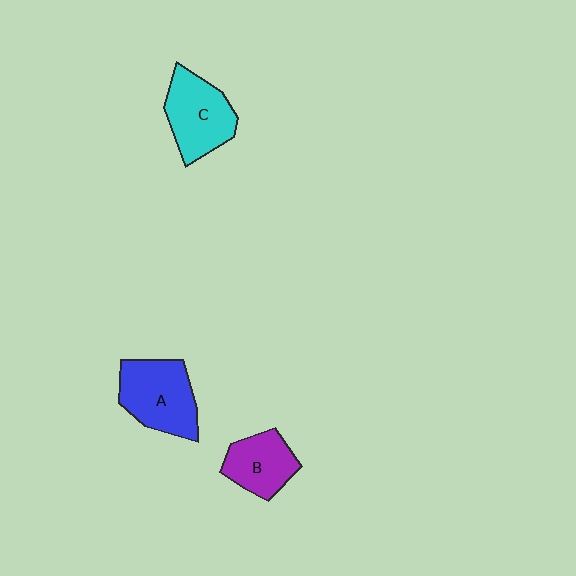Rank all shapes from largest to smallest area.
From largest to smallest: A (blue), C (cyan), B (purple).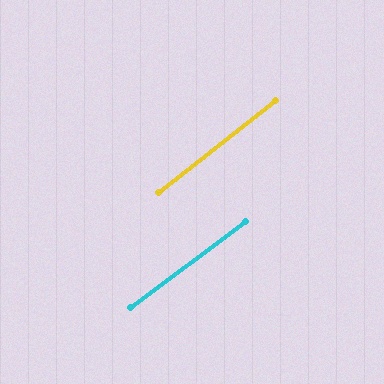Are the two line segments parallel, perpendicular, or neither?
Parallel — their directions differ by only 1.8°.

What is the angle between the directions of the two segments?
Approximately 2 degrees.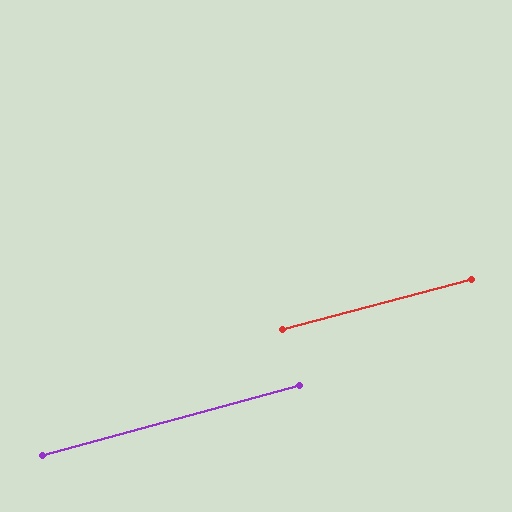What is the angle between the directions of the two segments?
Approximately 0 degrees.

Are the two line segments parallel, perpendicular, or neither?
Parallel — their directions differ by only 0.5°.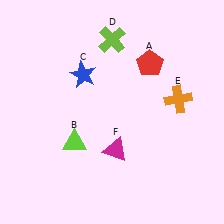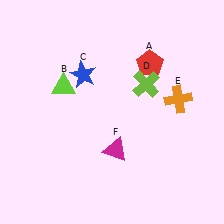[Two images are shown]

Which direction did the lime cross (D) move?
The lime cross (D) moved down.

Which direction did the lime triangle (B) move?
The lime triangle (B) moved up.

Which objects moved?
The objects that moved are: the lime triangle (B), the lime cross (D).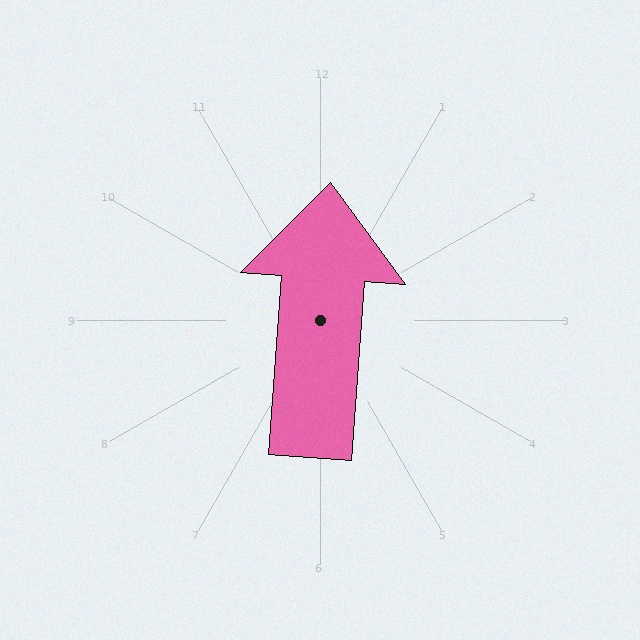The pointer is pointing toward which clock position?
Roughly 12 o'clock.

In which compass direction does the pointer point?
North.